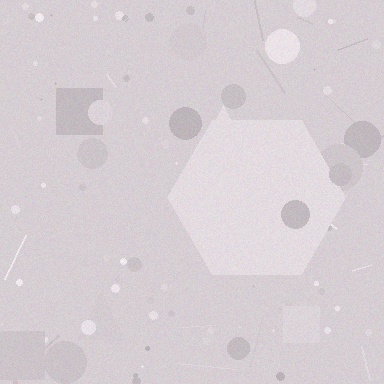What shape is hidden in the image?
A hexagon is hidden in the image.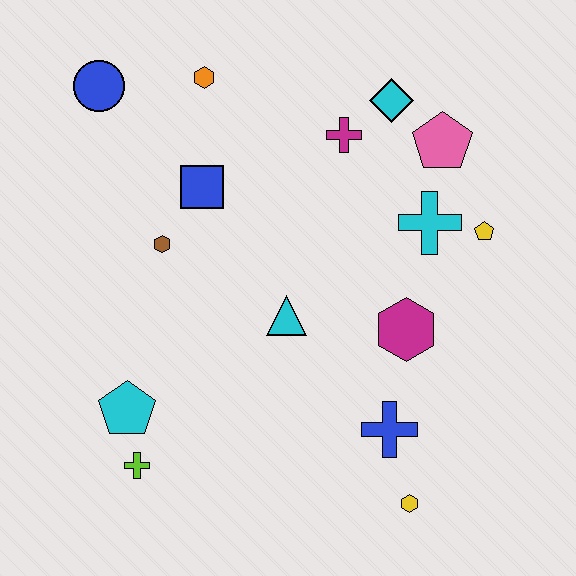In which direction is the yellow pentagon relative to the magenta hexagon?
The yellow pentagon is above the magenta hexagon.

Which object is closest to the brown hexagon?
The blue square is closest to the brown hexagon.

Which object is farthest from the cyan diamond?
The lime cross is farthest from the cyan diamond.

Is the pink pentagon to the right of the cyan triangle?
Yes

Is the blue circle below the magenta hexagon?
No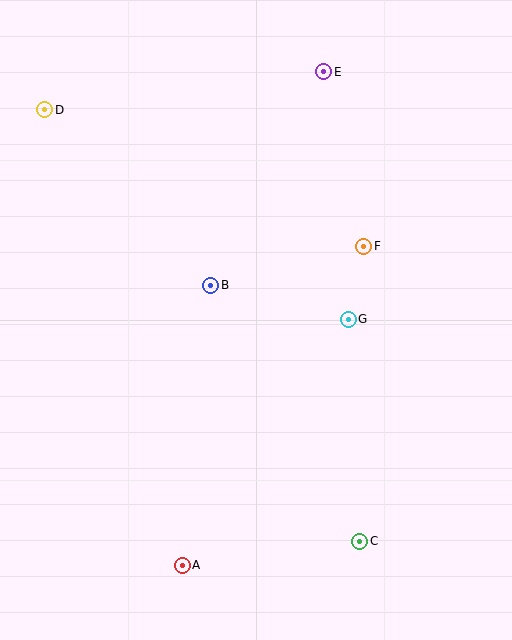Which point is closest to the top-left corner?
Point D is closest to the top-left corner.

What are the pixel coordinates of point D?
Point D is at (45, 110).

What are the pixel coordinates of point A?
Point A is at (182, 565).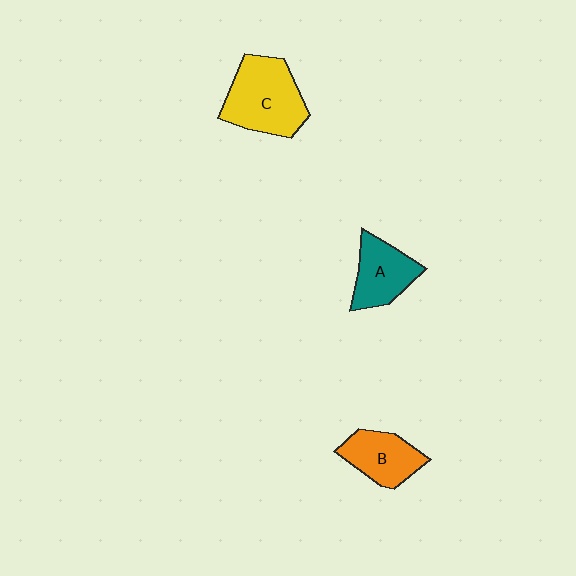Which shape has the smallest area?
Shape B (orange).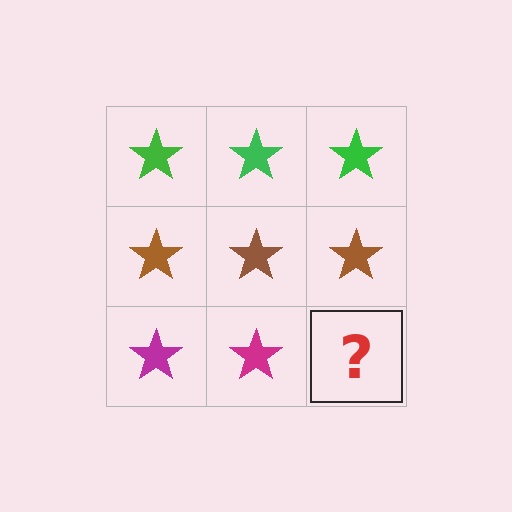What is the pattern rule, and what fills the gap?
The rule is that each row has a consistent color. The gap should be filled with a magenta star.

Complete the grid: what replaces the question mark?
The question mark should be replaced with a magenta star.